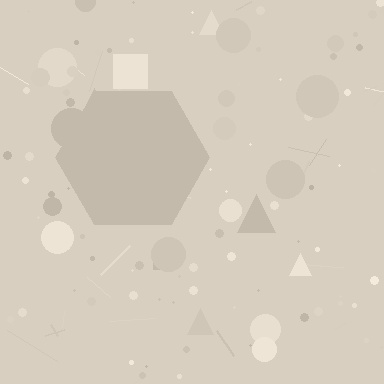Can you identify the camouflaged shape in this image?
The camouflaged shape is a hexagon.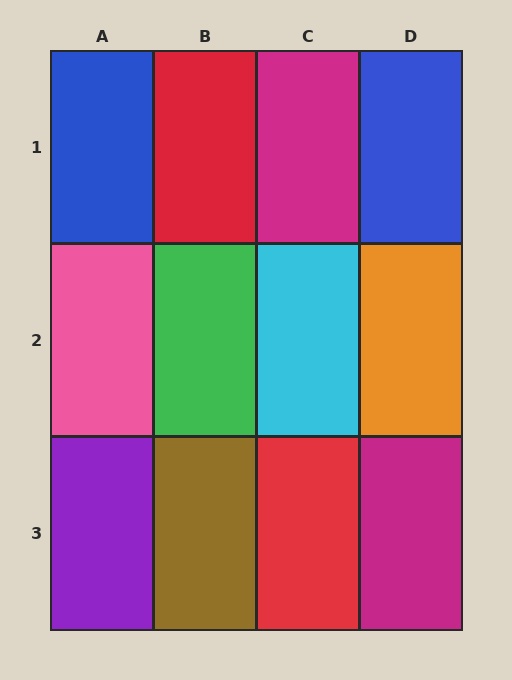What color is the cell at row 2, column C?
Cyan.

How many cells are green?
1 cell is green.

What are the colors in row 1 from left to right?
Blue, red, magenta, blue.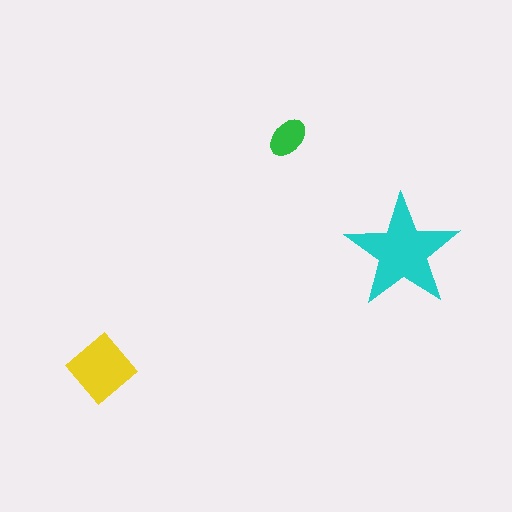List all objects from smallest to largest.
The green ellipse, the yellow diamond, the cyan star.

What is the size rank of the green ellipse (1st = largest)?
3rd.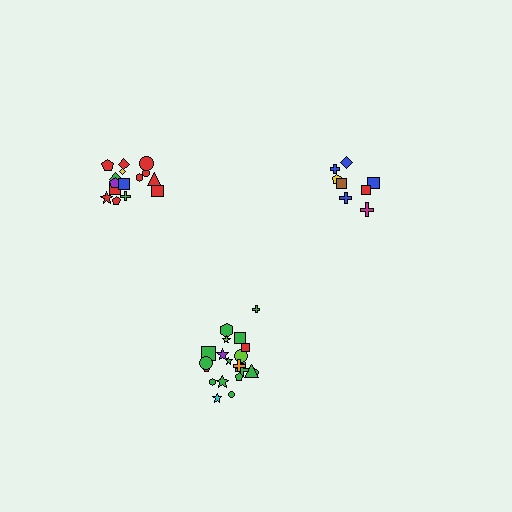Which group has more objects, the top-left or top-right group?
The top-left group.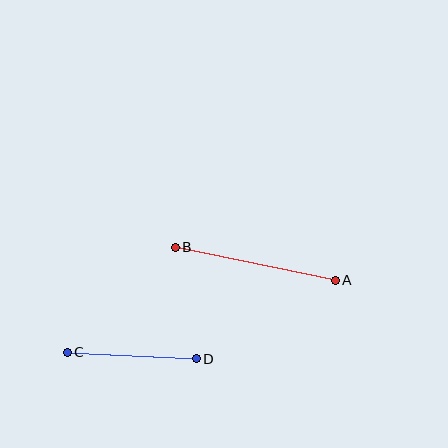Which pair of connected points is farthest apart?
Points A and B are farthest apart.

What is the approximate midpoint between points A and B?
The midpoint is at approximately (255, 264) pixels.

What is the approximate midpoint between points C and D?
The midpoint is at approximately (132, 355) pixels.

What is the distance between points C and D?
The distance is approximately 129 pixels.